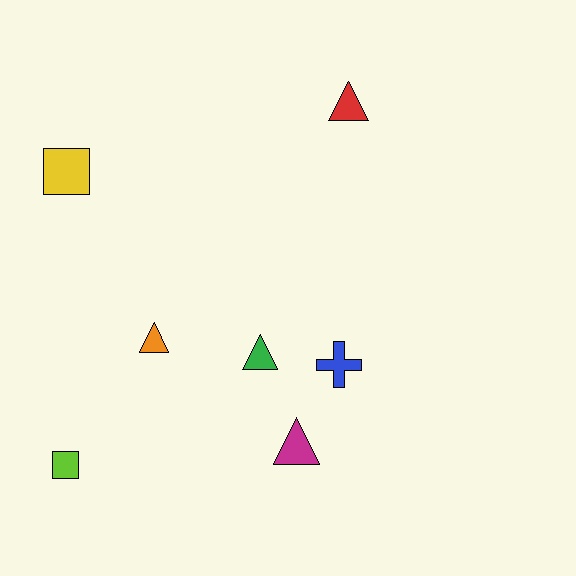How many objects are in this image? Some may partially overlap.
There are 7 objects.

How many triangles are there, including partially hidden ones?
There are 4 triangles.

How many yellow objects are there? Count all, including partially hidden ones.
There is 1 yellow object.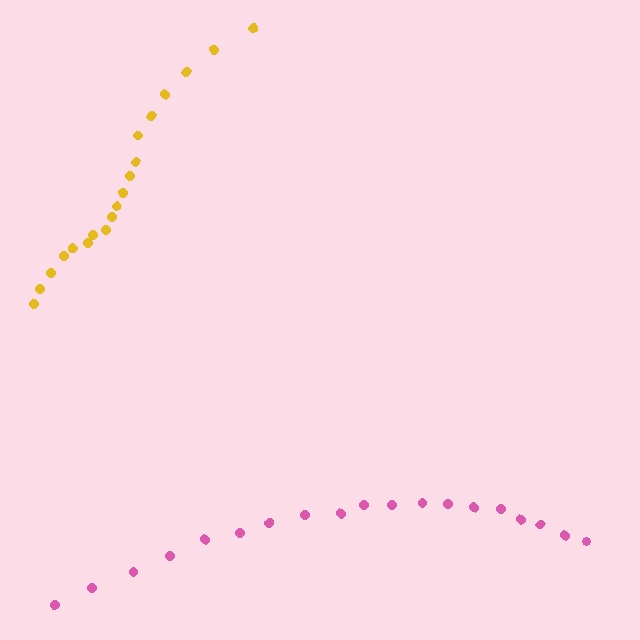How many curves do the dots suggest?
There are 2 distinct paths.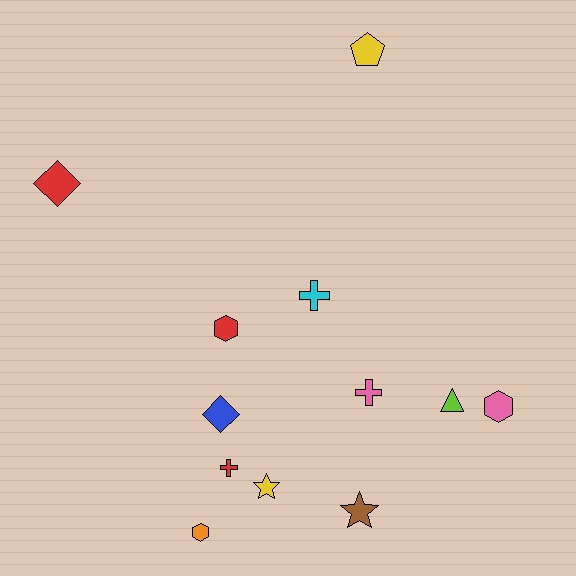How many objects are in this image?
There are 12 objects.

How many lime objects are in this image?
There is 1 lime object.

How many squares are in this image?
There are no squares.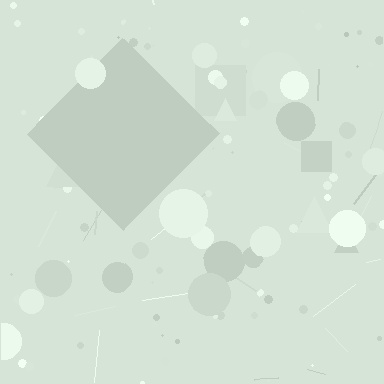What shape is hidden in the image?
A diamond is hidden in the image.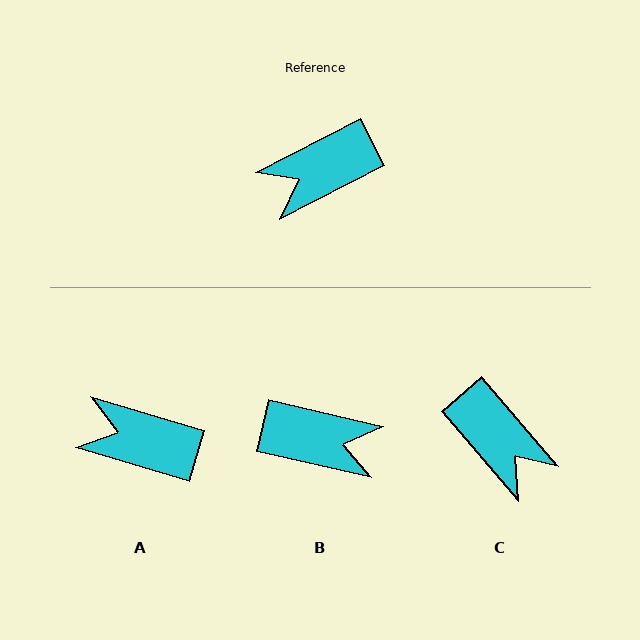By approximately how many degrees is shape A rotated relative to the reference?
Approximately 44 degrees clockwise.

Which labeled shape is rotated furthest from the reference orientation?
B, about 140 degrees away.